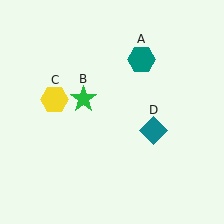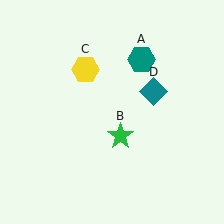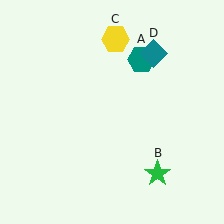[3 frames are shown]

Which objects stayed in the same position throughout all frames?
Teal hexagon (object A) remained stationary.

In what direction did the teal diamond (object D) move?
The teal diamond (object D) moved up.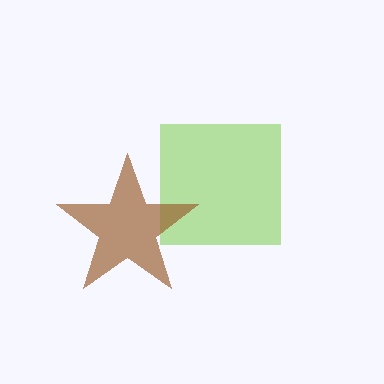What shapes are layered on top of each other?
The layered shapes are: a lime square, a brown star.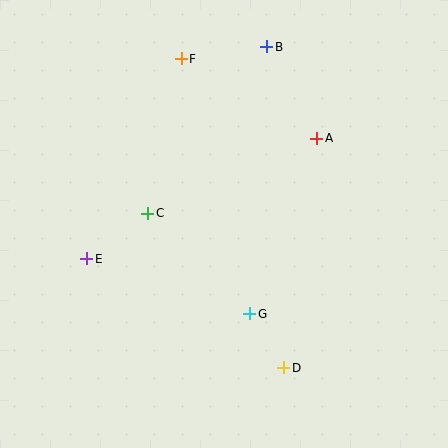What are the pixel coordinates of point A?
Point A is at (317, 138).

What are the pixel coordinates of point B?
Point B is at (267, 47).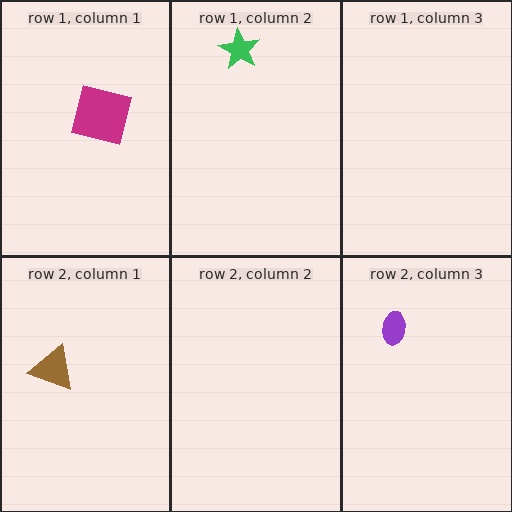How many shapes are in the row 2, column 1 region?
1.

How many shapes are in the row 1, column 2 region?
1.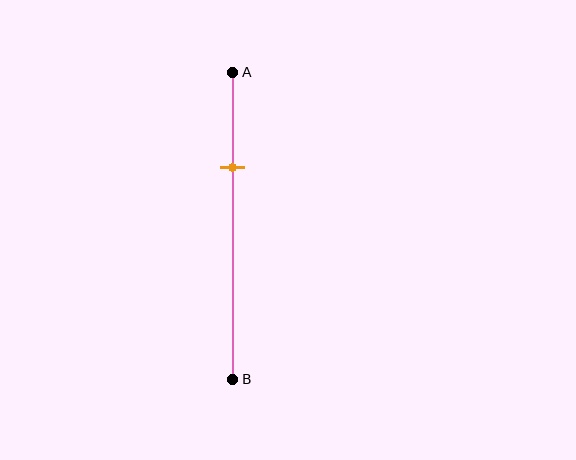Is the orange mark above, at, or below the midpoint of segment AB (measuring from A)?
The orange mark is above the midpoint of segment AB.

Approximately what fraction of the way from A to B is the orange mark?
The orange mark is approximately 30% of the way from A to B.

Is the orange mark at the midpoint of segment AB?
No, the mark is at about 30% from A, not at the 50% midpoint.